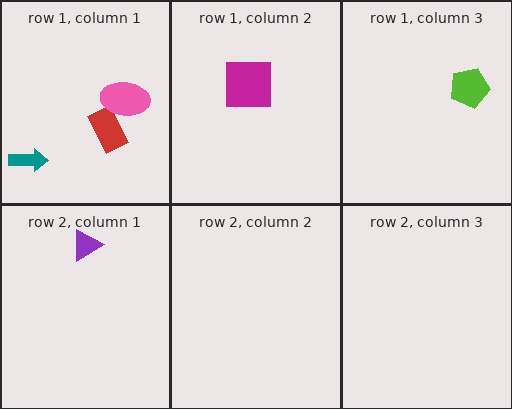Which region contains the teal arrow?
The row 1, column 1 region.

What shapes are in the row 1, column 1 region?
The teal arrow, the red rectangle, the pink ellipse.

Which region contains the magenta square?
The row 1, column 2 region.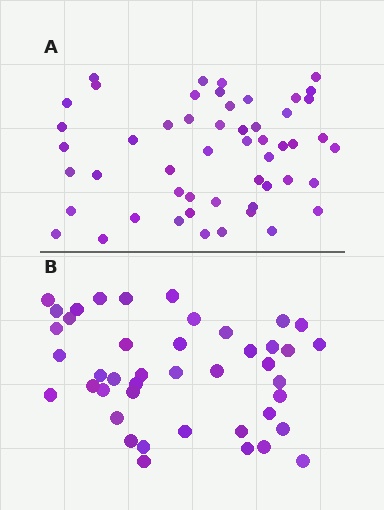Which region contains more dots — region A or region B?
Region A (the top region) has more dots.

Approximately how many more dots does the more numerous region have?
Region A has roughly 8 or so more dots than region B.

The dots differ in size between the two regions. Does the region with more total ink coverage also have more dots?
No. Region B has more total ink coverage because its dots are larger, but region A actually contains more individual dots. Total area can be misleading — the number of items is what matters here.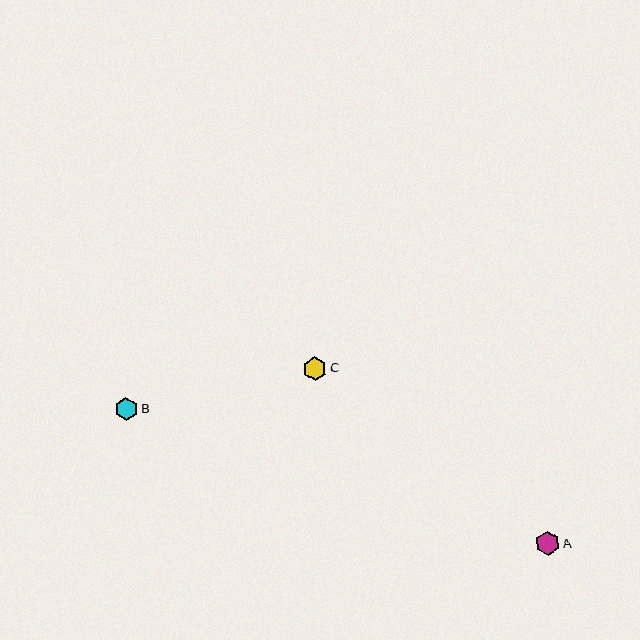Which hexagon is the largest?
Hexagon A is the largest with a size of approximately 24 pixels.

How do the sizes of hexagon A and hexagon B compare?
Hexagon A and hexagon B are approximately the same size.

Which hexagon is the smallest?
Hexagon B is the smallest with a size of approximately 24 pixels.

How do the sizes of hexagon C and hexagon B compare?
Hexagon C and hexagon B are approximately the same size.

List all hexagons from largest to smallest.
From largest to smallest: A, C, B.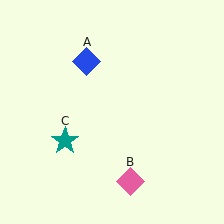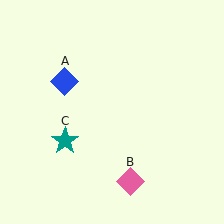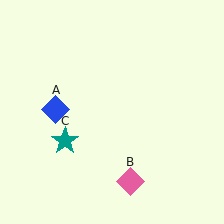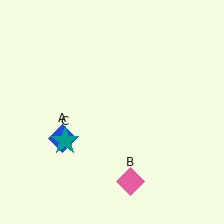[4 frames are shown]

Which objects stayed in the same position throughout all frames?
Pink diamond (object B) and teal star (object C) remained stationary.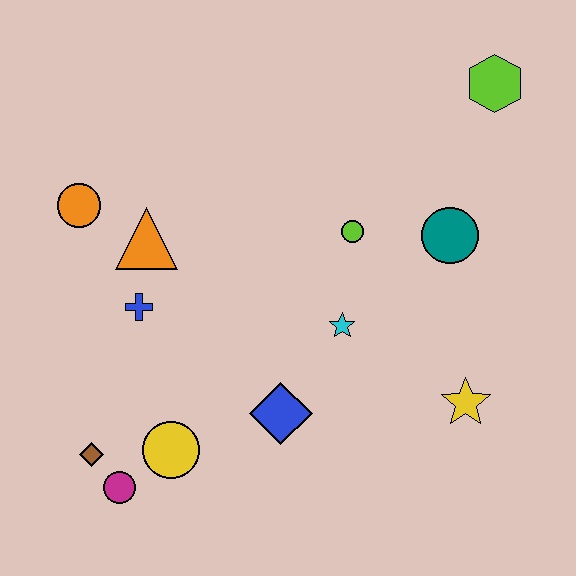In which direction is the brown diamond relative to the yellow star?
The brown diamond is to the left of the yellow star.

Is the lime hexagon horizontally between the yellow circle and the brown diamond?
No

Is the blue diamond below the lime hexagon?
Yes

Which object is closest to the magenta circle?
The brown diamond is closest to the magenta circle.